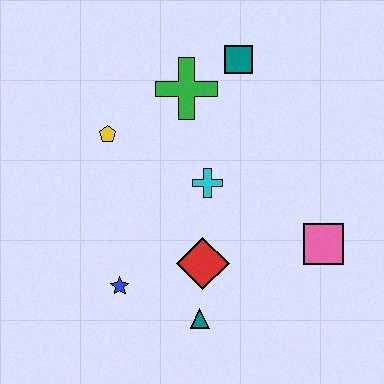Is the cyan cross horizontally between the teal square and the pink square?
No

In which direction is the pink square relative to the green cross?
The pink square is below the green cross.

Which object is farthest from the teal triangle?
The teal square is farthest from the teal triangle.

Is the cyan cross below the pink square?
No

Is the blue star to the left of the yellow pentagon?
No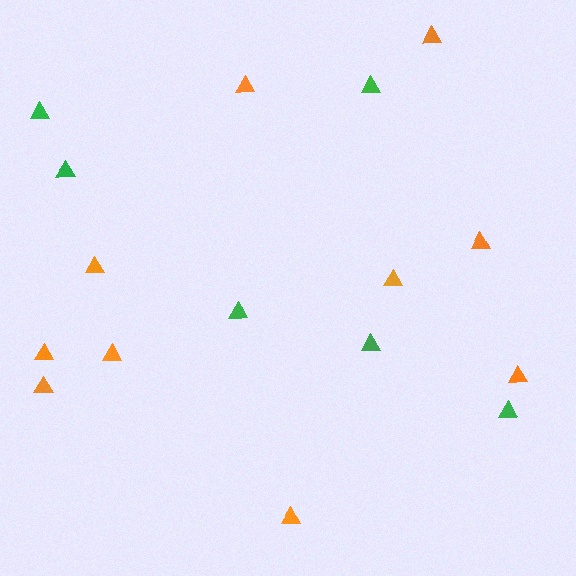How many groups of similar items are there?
There are 2 groups: one group of orange triangles (10) and one group of green triangles (6).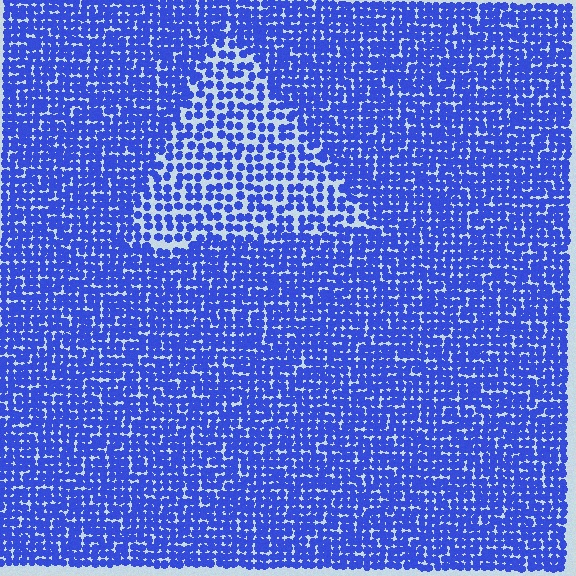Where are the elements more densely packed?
The elements are more densely packed outside the triangle boundary.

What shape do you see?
I see a triangle.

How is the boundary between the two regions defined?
The boundary is defined by a change in element density (approximately 1.7x ratio). All elements are the same color, size, and shape.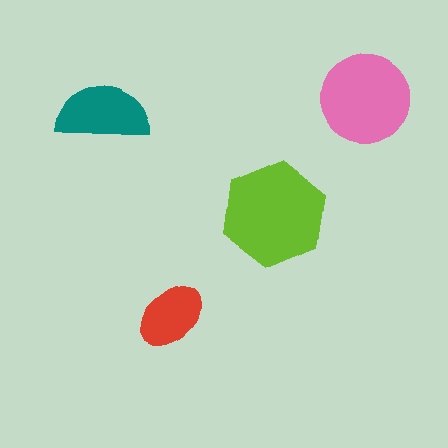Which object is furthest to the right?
The pink circle is rightmost.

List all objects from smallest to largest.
The red ellipse, the teal semicircle, the pink circle, the lime hexagon.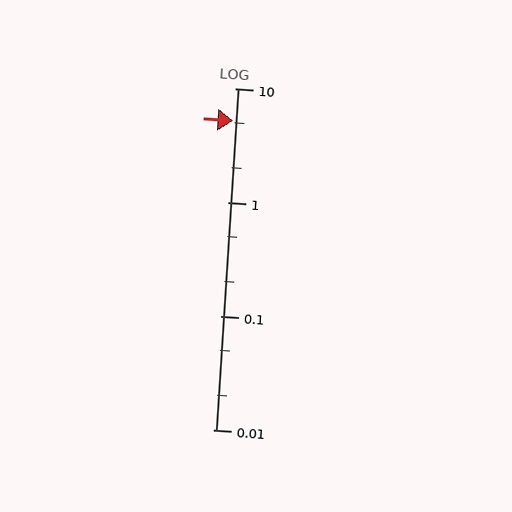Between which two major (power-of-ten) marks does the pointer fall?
The pointer is between 1 and 10.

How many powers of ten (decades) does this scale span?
The scale spans 3 decades, from 0.01 to 10.